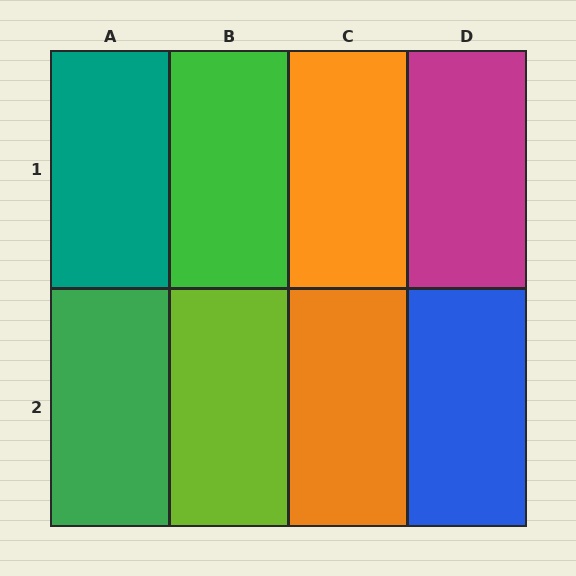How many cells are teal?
1 cell is teal.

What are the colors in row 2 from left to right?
Green, lime, orange, blue.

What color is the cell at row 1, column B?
Green.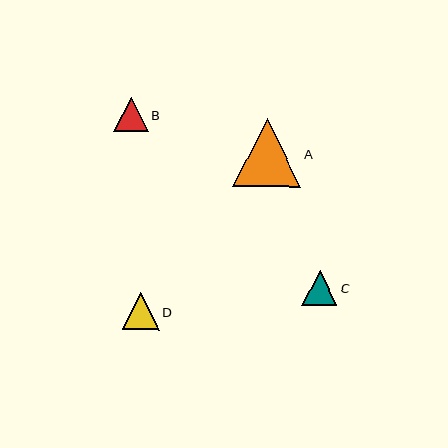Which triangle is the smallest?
Triangle B is the smallest with a size of approximately 35 pixels.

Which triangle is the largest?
Triangle A is the largest with a size of approximately 68 pixels.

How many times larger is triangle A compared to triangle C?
Triangle A is approximately 1.9 times the size of triangle C.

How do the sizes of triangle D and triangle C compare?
Triangle D and triangle C are approximately the same size.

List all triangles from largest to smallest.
From largest to smallest: A, D, C, B.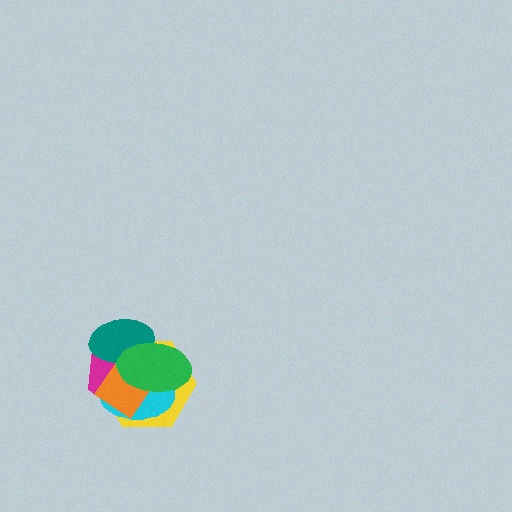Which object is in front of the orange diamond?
The green ellipse is in front of the orange diamond.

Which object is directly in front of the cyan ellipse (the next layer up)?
The orange diamond is directly in front of the cyan ellipse.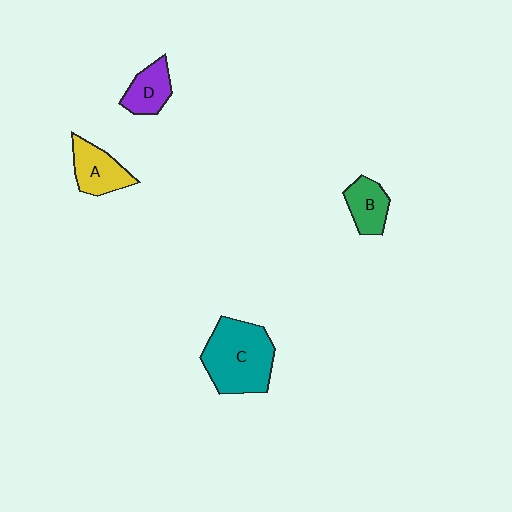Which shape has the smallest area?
Shape B (green).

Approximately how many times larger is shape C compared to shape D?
Approximately 2.3 times.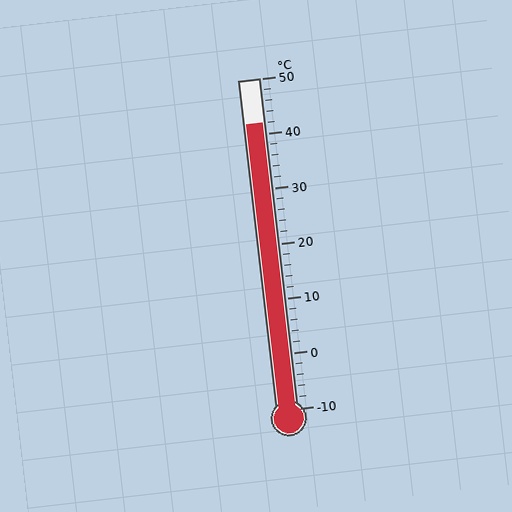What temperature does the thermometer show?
The thermometer shows approximately 42°C.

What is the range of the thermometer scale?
The thermometer scale ranges from -10°C to 50°C.